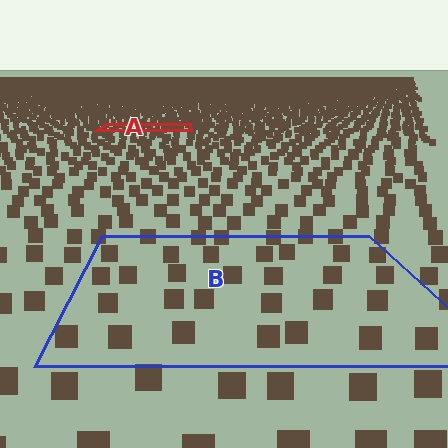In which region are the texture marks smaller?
The texture marks are smaller in region A, because it is farther away.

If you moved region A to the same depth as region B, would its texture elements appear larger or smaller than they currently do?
They would appear larger. At a closer depth, the same texture elements are projected at a bigger on-screen size.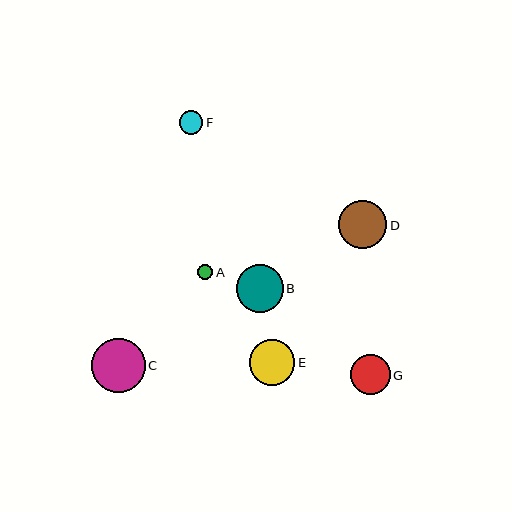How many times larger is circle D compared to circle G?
Circle D is approximately 1.2 times the size of circle G.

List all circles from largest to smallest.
From largest to smallest: C, D, B, E, G, F, A.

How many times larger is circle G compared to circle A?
Circle G is approximately 2.6 times the size of circle A.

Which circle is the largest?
Circle C is the largest with a size of approximately 54 pixels.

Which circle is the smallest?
Circle A is the smallest with a size of approximately 15 pixels.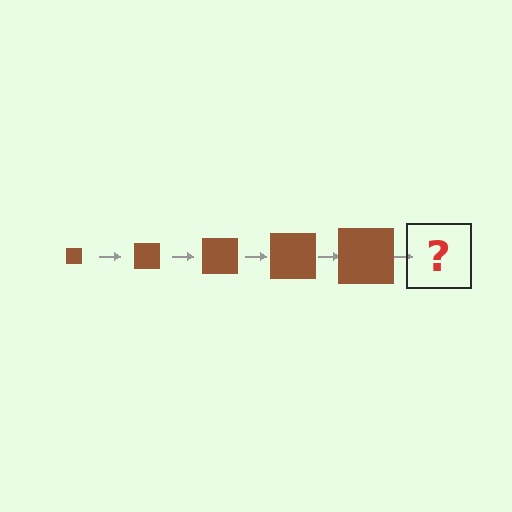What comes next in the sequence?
The next element should be a brown square, larger than the previous one.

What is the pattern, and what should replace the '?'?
The pattern is that the square gets progressively larger each step. The '?' should be a brown square, larger than the previous one.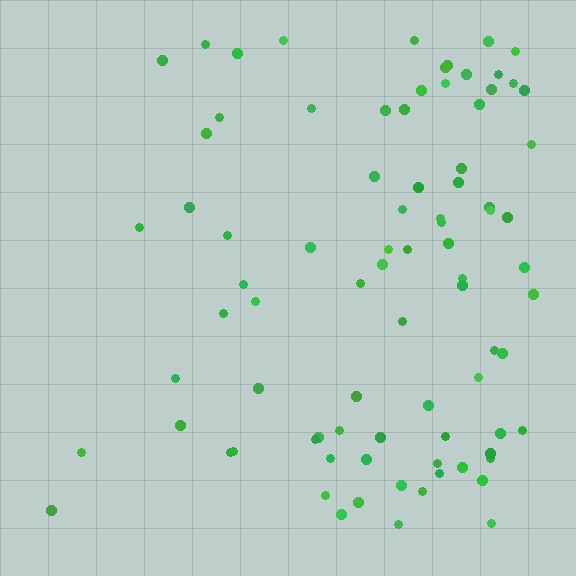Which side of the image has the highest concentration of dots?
The right.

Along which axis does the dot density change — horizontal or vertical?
Horizontal.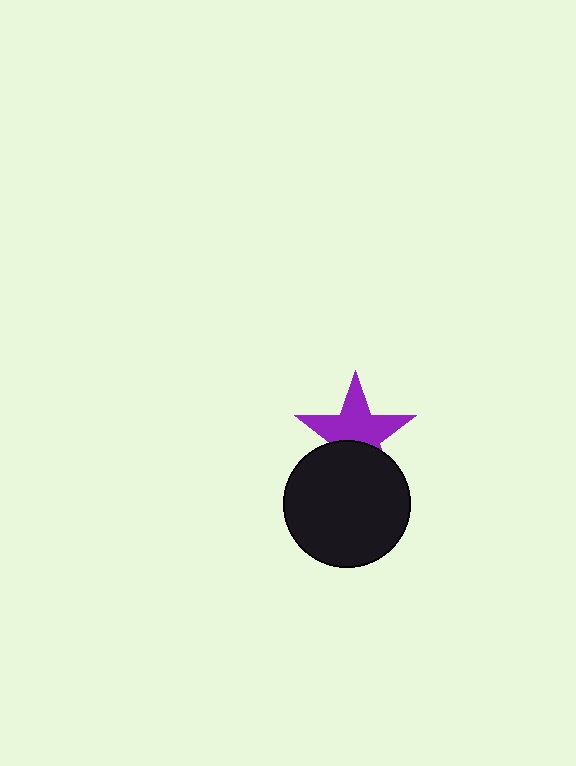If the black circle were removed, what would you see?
You would see the complete purple star.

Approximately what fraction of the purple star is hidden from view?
Roughly 38% of the purple star is hidden behind the black circle.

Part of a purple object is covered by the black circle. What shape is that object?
It is a star.